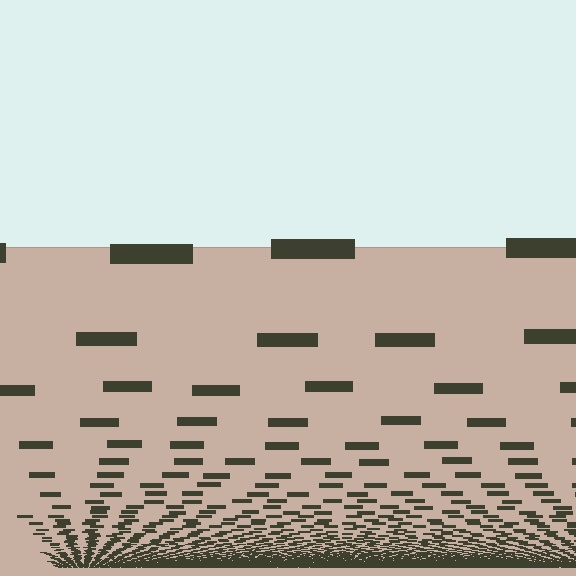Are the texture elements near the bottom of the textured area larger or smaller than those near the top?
Smaller. The gradient is inverted — elements near the bottom are smaller and denser.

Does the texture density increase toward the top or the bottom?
Density increases toward the bottom.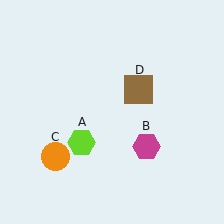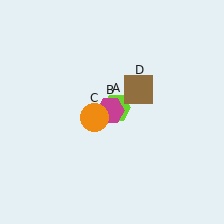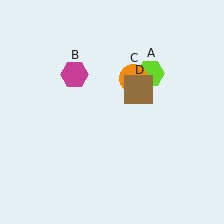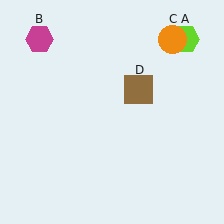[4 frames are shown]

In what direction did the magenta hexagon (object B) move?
The magenta hexagon (object B) moved up and to the left.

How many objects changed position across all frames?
3 objects changed position: lime hexagon (object A), magenta hexagon (object B), orange circle (object C).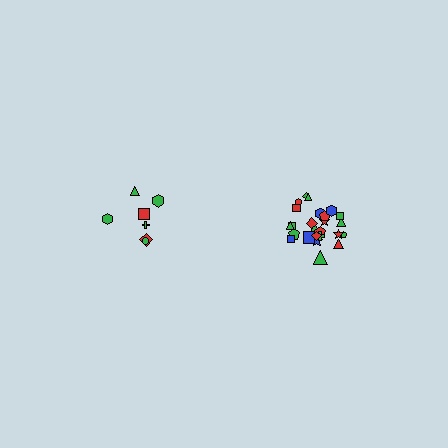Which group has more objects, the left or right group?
The right group.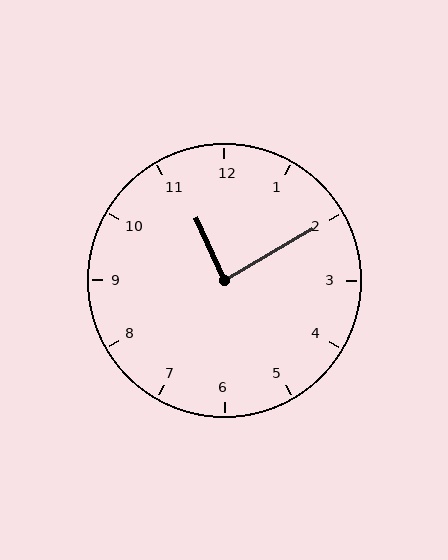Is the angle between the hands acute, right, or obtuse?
It is right.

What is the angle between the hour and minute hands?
Approximately 85 degrees.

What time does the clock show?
11:10.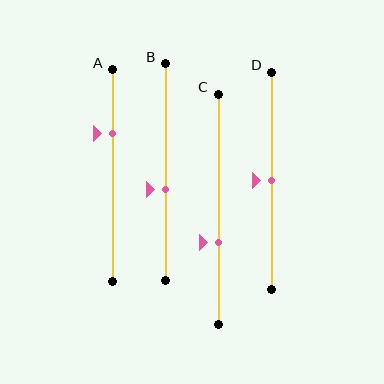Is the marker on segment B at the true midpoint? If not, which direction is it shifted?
No, the marker on segment B is shifted downward by about 8% of the segment length.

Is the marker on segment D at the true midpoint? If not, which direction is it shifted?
Yes, the marker on segment D is at the true midpoint.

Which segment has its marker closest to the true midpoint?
Segment D has its marker closest to the true midpoint.